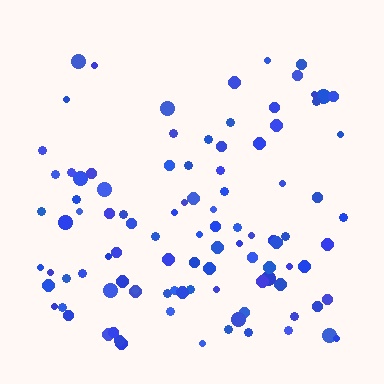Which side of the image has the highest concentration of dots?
The bottom.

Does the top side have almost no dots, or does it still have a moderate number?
Still a moderate number, just noticeably fewer than the bottom.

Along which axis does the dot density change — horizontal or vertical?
Vertical.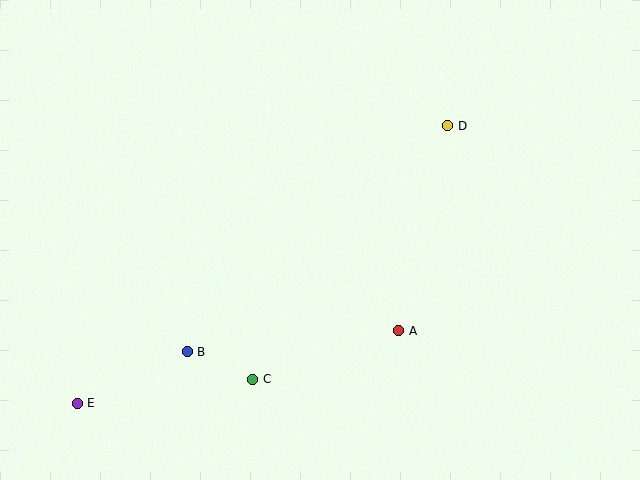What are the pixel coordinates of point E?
Point E is at (77, 403).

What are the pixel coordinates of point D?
Point D is at (448, 126).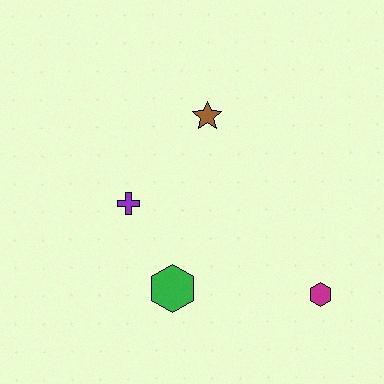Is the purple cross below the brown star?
Yes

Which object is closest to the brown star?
The purple cross is closest to the brown star.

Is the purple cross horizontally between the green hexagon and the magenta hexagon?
No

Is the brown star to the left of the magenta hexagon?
Yes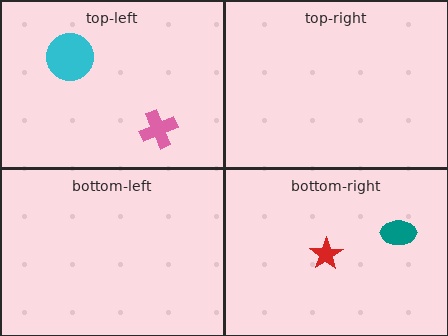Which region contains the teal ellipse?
The bottom-right region.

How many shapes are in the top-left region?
2.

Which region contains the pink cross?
The top-left region.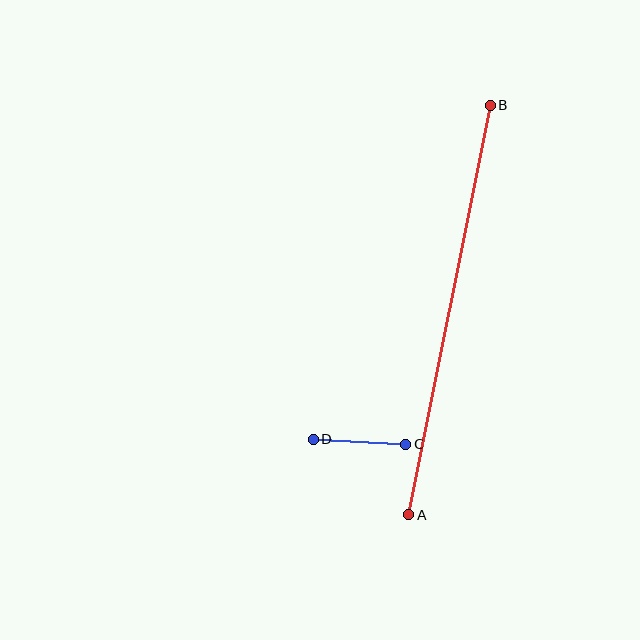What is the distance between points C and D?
The distance is approximately 93 pixels.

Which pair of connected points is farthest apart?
Points A and B are farthest apart.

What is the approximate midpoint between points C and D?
The midpoint is at approximately (360, 442) pixels.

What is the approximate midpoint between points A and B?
The midpoint is at approximately (450, 310) pixels.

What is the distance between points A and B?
The distance is approximately 418 pixels.